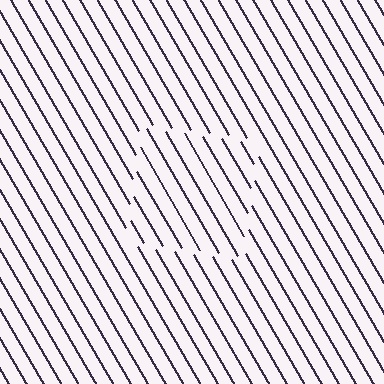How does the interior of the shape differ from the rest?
The interior of the shape contains the same grating, shifted by half a period — the contour is defined by the phase discontinuity where line-ends from the inner and outer gratings abut.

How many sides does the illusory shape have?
4 sides — the line-ends trace a square.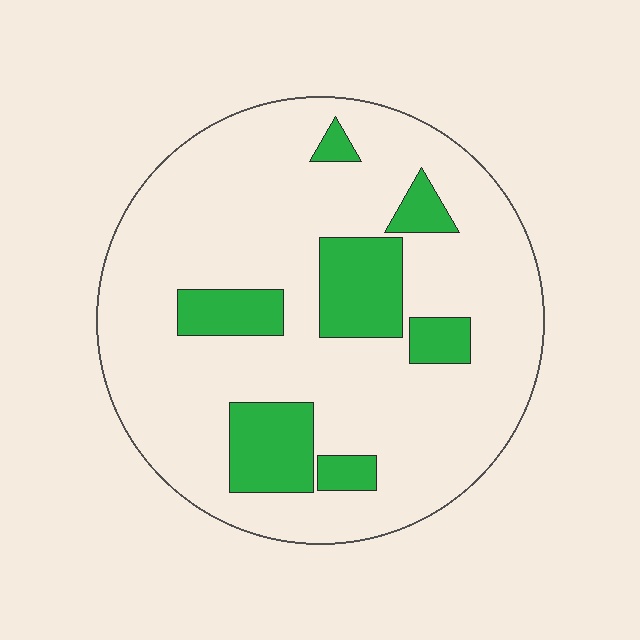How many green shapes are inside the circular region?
7.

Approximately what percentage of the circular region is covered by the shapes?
Approximately 20%.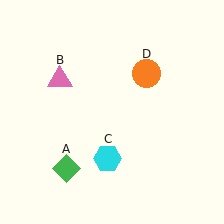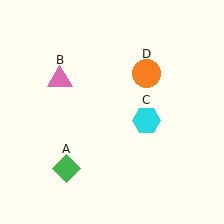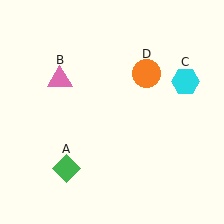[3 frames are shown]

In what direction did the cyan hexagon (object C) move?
The cyan hexagon (object C) moved up and to the right.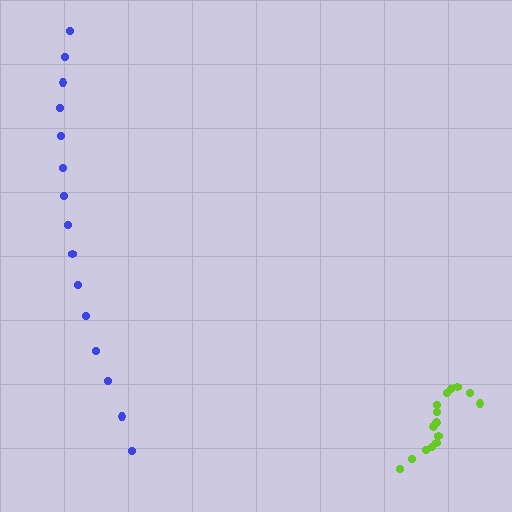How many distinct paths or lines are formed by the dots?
There are 2 distinct paths.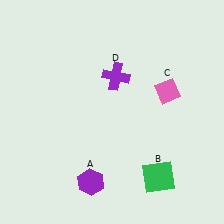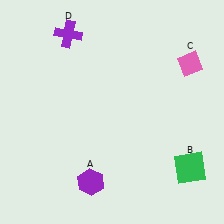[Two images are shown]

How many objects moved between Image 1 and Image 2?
3 objects moved between the two images.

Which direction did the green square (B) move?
The green square (B) moved right.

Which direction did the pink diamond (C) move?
The pink diamond (C) moved up.